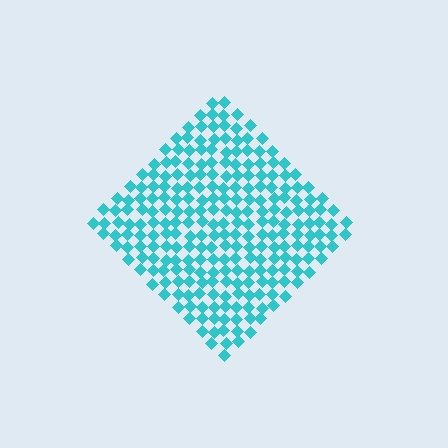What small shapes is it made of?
It is made of small diamonds.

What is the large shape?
The large shape is a diamond.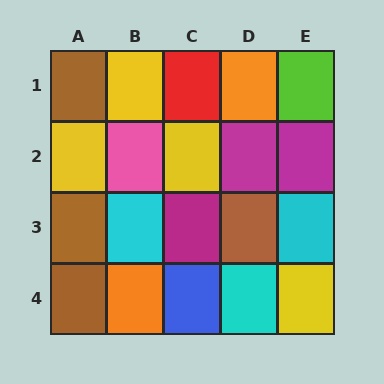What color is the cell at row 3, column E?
Cyan.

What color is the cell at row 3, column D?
Brown.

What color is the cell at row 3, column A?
Brown.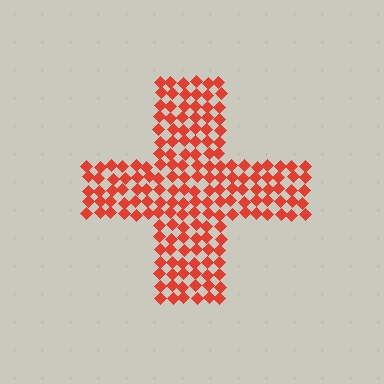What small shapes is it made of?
It is made of small diamonds.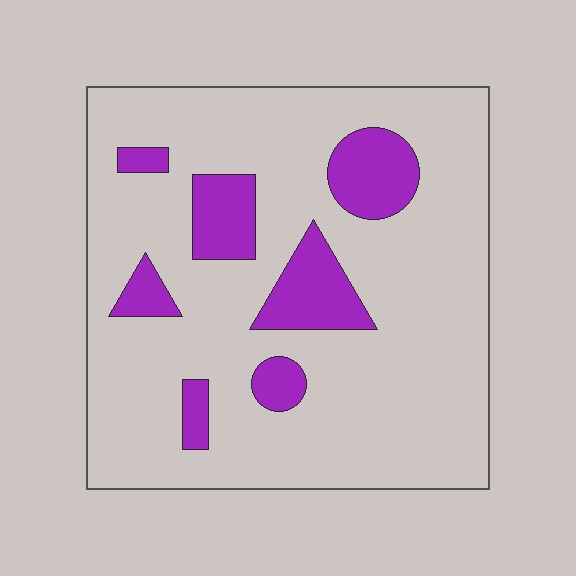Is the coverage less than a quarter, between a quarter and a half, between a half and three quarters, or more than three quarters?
Less than a quarter.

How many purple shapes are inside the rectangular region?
7.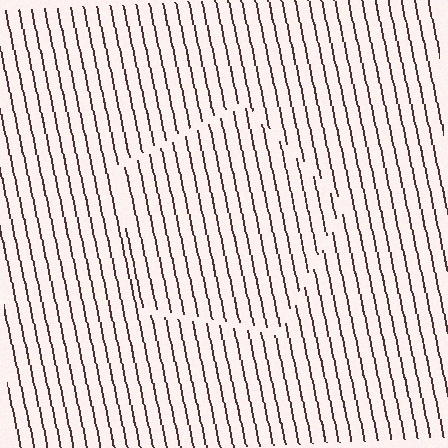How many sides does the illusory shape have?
5 sides — the line-ends trace a pentagon.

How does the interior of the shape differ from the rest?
The interior of the shape contains the same grating, shifted by half a period — the contour is defined by the phase discontinuity where line-ends from the inner and outer gratings abut.